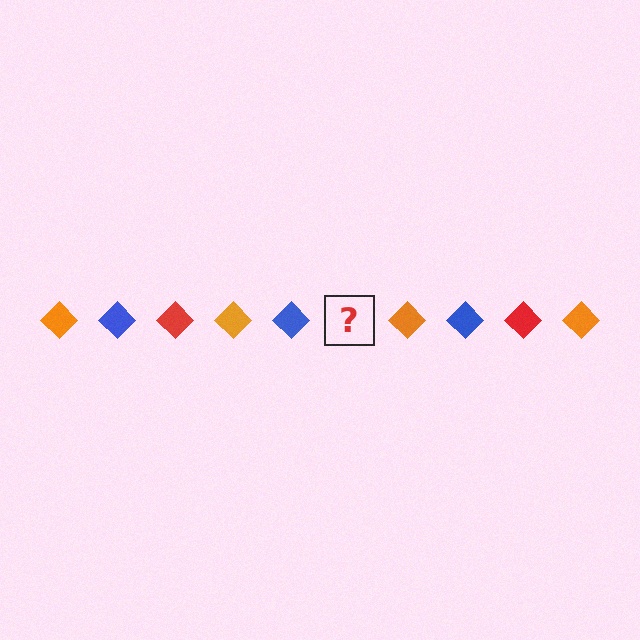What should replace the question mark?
The question mark should be replaced with a red diamond.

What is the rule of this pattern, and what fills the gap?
The rule is that the pattern cycles through orange, blue, red diamonds. The gap should be filled with a red diamond.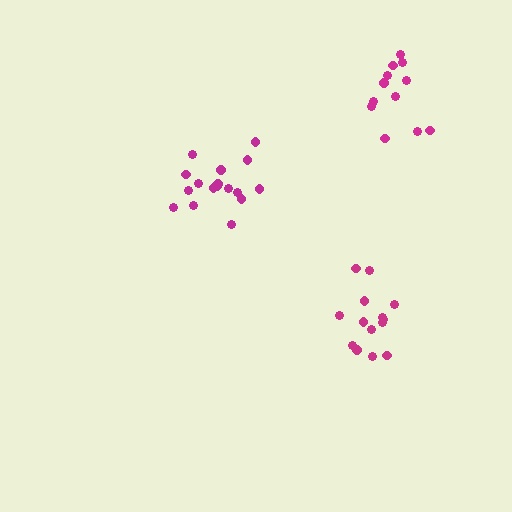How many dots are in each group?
Group 1: 14 dots, Group 2: 17 dots, Group 3: 12 dots (43 total).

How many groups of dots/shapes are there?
There are 3 groups.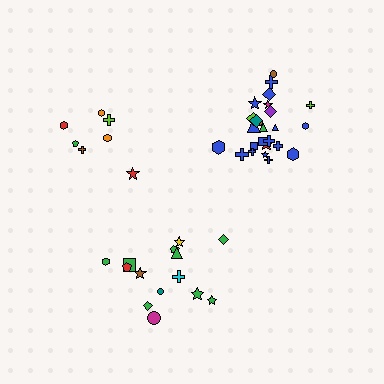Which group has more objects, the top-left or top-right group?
The top-right group.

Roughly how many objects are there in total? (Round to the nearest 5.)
Roughly 45 objects in total.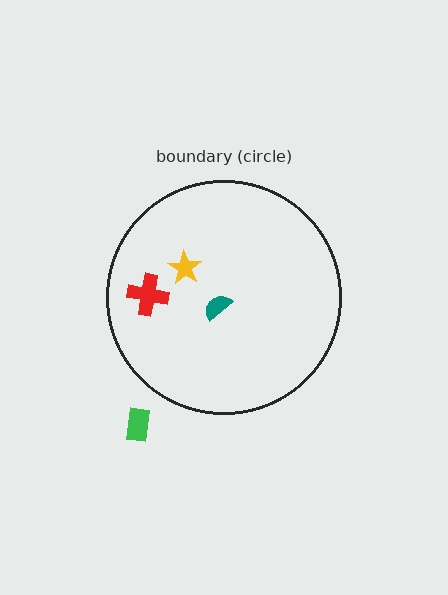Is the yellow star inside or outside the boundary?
Inside.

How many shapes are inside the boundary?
3 inside, 1 outside.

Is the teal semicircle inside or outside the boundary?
Inside.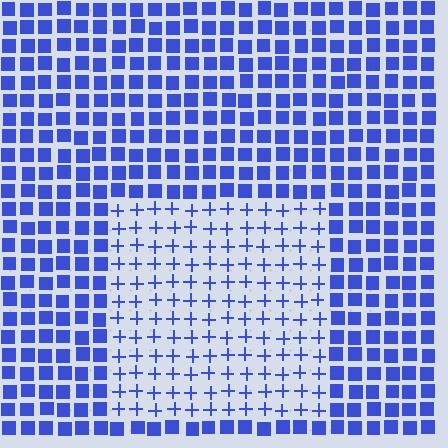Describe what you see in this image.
The image is filled with small blue elements arranged in a uniform grid. A rectangle-shaped region contains plus signs, while the surrounding area contains squares. The boundary is defined purely by the change in element shape.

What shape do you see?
I see a rectangle.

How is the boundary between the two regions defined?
The boundary is defined by a change in element shape: plus signs inside vs. squares outside. All elements share the same color and spacing.